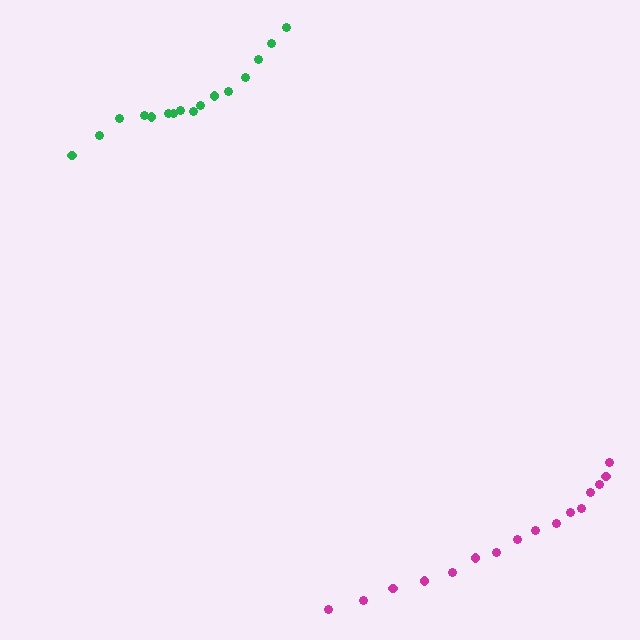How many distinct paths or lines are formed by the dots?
There are 2 distinct paths.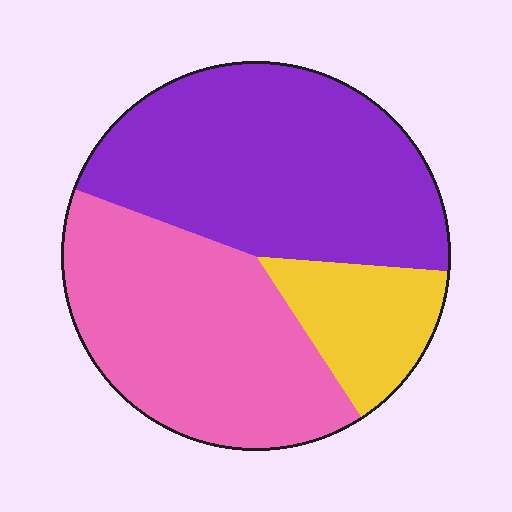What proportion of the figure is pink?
Pink takes up between a quarter and a half of the figure.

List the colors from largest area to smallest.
From largest to smallest: purple, pink, yellow.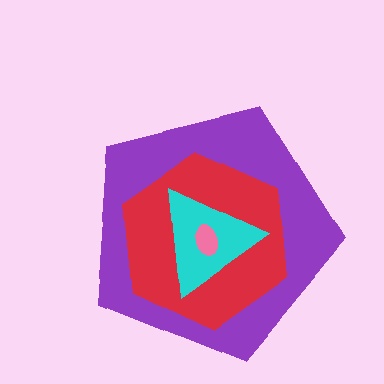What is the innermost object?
The pink ellipse.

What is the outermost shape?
The purple pentagon.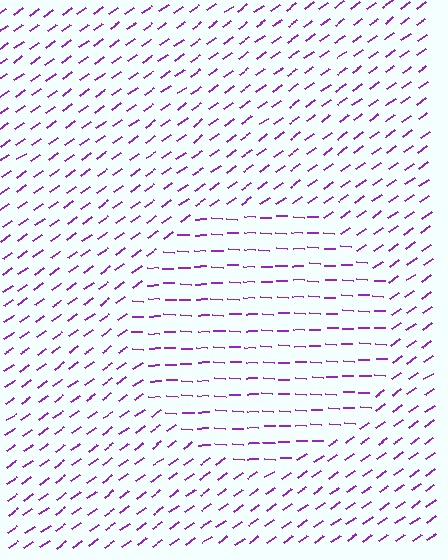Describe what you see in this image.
The image is filled with small purple line segments. A circle region in the image has lines oriented differently from the surrounding lines, creating a visible texture boundary.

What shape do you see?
I see a circle.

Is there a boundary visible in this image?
Yes, there is a texture boundary formed by a change in line orientation.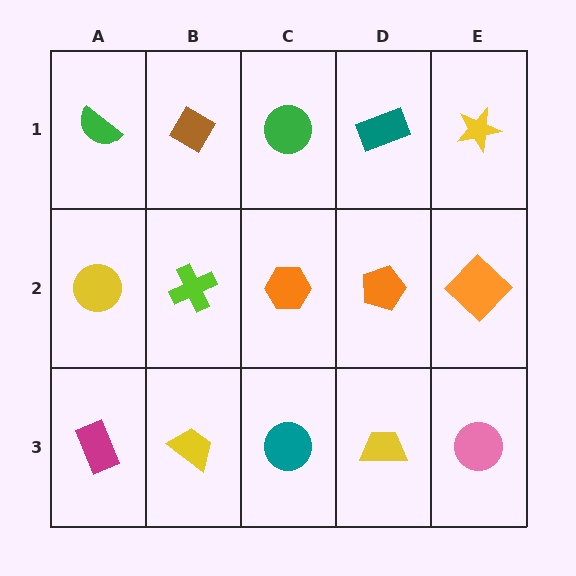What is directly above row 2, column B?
A brown diamond.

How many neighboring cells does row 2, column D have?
4.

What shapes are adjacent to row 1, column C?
An orange hexagon (row 2, column C), a brown diamond (row 1, column B), a teal rectangle (row 1, column D).